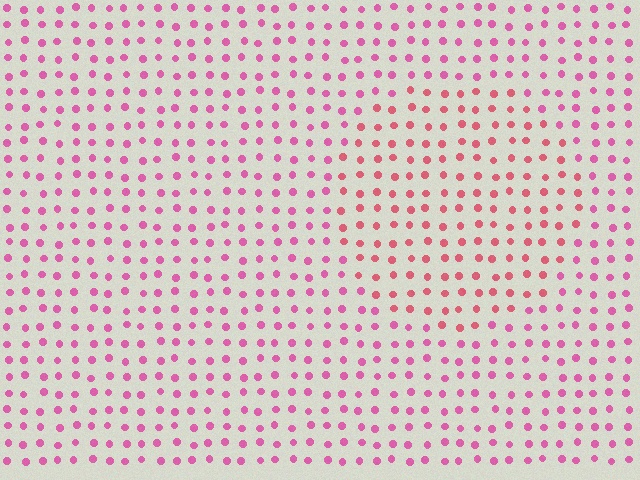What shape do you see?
I see a circle.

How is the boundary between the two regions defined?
The boundary is defined purely by a slight shift in hue (about 26 degrees). Spacing, size, and orientation are identical on both sides.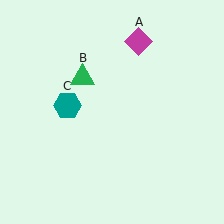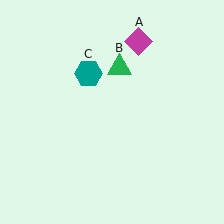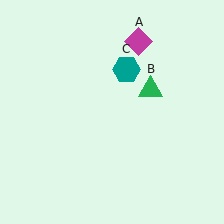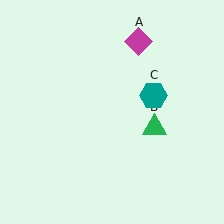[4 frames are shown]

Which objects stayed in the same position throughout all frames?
Magenta diamond (object A) remained stationary.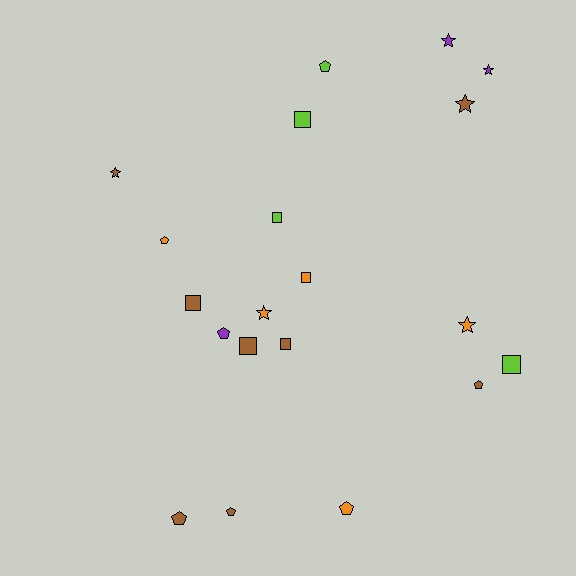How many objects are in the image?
There are 20 objects.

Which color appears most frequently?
Brown, with 8 objects.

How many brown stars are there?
There are 2 brown stars.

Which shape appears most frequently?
Square, with 7 objects.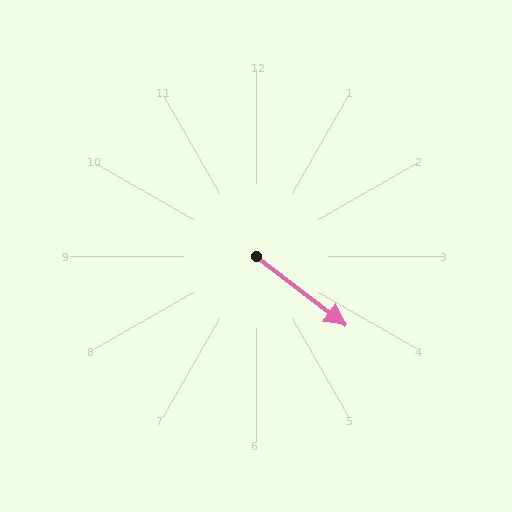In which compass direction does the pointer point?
Southeast.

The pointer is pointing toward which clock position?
Roughly 4 o'clock.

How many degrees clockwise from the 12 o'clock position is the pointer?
Approximately 128 degrees.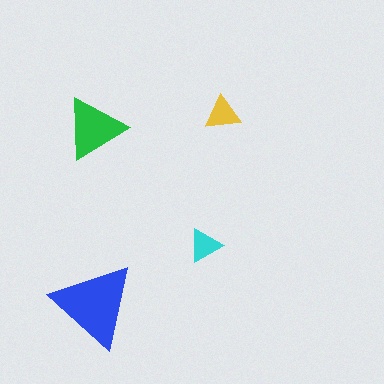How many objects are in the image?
There are 4 objects in the image.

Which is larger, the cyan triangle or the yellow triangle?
The yellow one.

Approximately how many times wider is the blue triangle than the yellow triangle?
About 2.5 times wider.